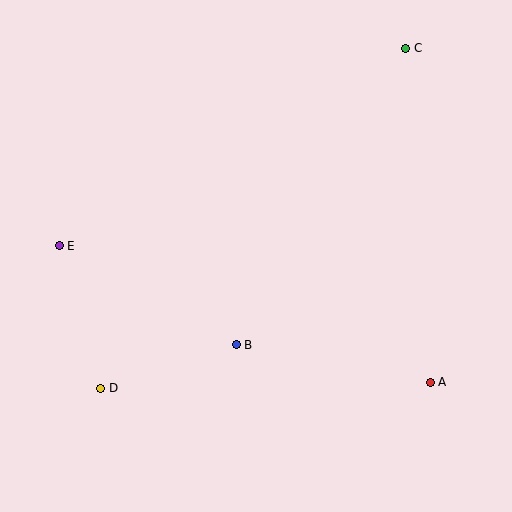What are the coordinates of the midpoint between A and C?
The midpoint between A and C is at (418, 215).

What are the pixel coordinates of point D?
Point D is at (101, 388).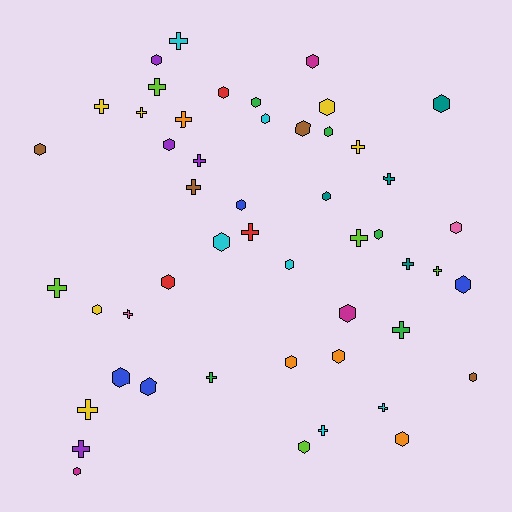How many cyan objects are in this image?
There are 6 cyan objects.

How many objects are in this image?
There are 50 objects.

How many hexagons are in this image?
There are 29 hexagons.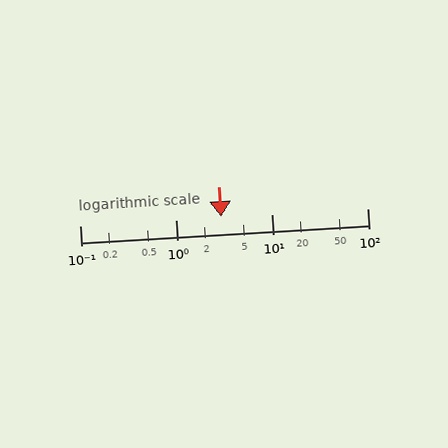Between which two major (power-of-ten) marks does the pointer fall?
The pointer is between 1 and 10.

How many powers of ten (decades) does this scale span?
The scale spans 3 decades, from 0.1 to 100.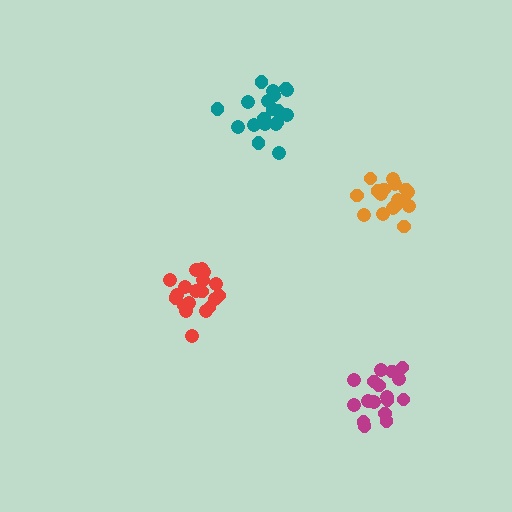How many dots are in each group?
Group 1: 17 dots, Group 2: 19 dots, Group 3: 19 dots, Group 4: 17 dots (72 total).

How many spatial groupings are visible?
There are 4 spatial groupings.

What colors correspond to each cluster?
The clusters are colored: orange, red, teal, magenta.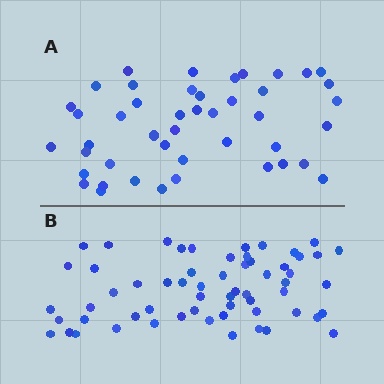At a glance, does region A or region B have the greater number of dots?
Region B (the bottom region) has more dots.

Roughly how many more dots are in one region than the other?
Region B has approximately 15 more dots than region A.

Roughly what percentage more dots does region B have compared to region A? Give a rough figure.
About 35% more.